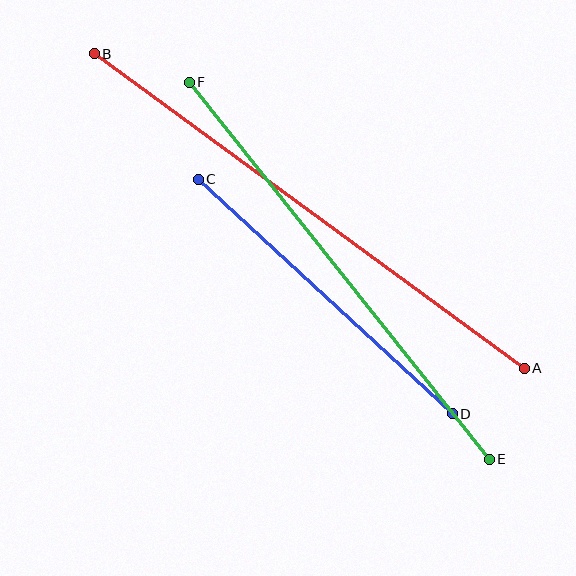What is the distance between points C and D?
The distance is approximately 346 pixels.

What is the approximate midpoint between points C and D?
The midpoint is at approximately (325, 297) pixels.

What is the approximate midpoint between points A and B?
The midpoint is at approximately (309, 211) pixels.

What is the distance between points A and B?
The distance is approximately 533 pixels.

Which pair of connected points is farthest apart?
Points A and B are farthest apart.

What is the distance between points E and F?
The distance is approximately 482 pixels.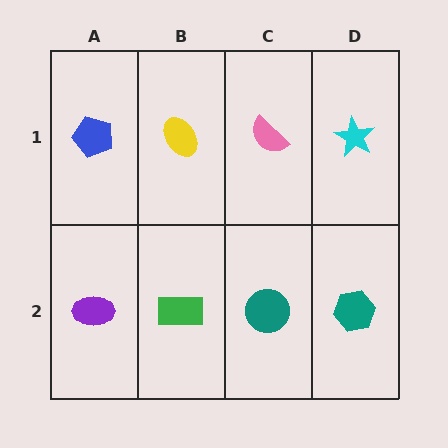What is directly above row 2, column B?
A yellow ellipse.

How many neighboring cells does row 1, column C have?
3.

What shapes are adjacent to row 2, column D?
A cyan star (row 1, column D), a teal circle (row 2, column C).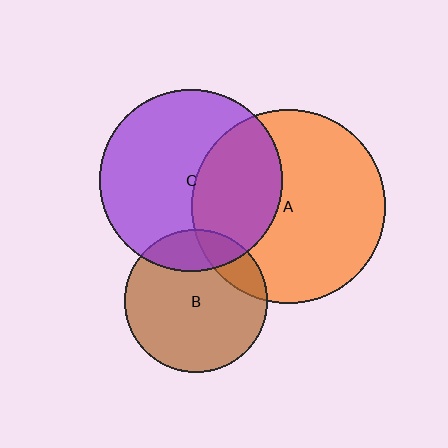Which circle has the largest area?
Circle A (orange).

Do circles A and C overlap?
Yes.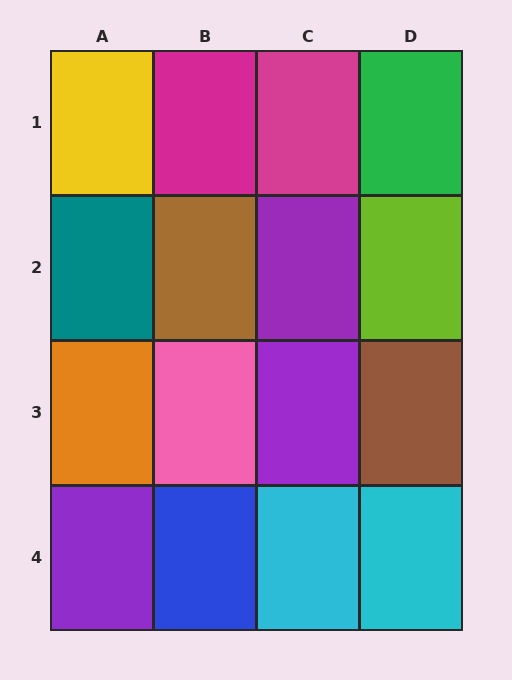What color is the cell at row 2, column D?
Lime.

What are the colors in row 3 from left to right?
Orange, pink, purple, brown.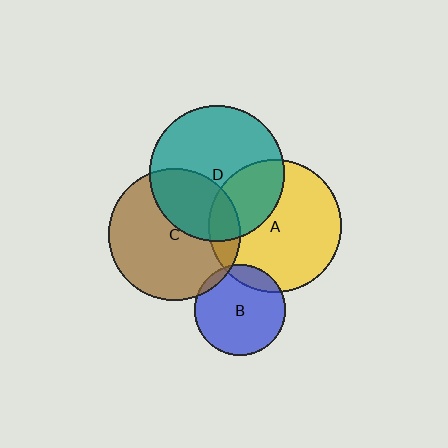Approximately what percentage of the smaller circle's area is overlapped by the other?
Approximately 30%.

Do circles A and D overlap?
Yes.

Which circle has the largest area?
Circle D (teal).